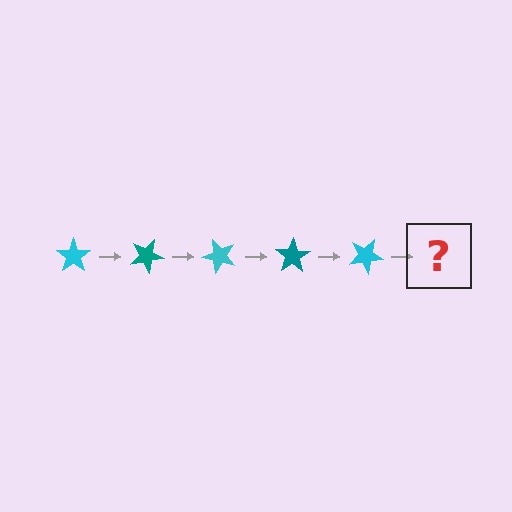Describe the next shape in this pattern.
It should be a teal star, rotated 125 degrees from the start.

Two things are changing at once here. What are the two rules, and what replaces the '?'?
The two rules are that it rotates 25 degrees each step and the color cycles through cyan and teal. The '?' should be a teal star, rotated 125 degrees from the start.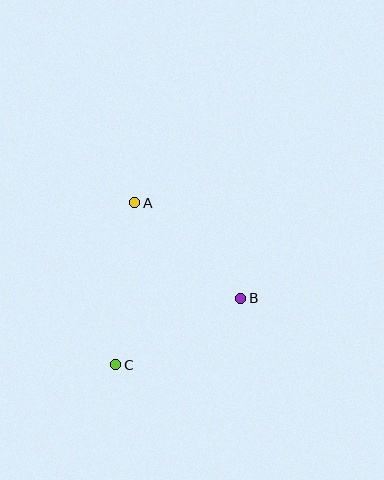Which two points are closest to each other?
Points B and C are closest to each other.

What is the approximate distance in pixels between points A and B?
The distance between A and B is approximately 143 pixels.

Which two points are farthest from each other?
Points A and C are farthest from each other.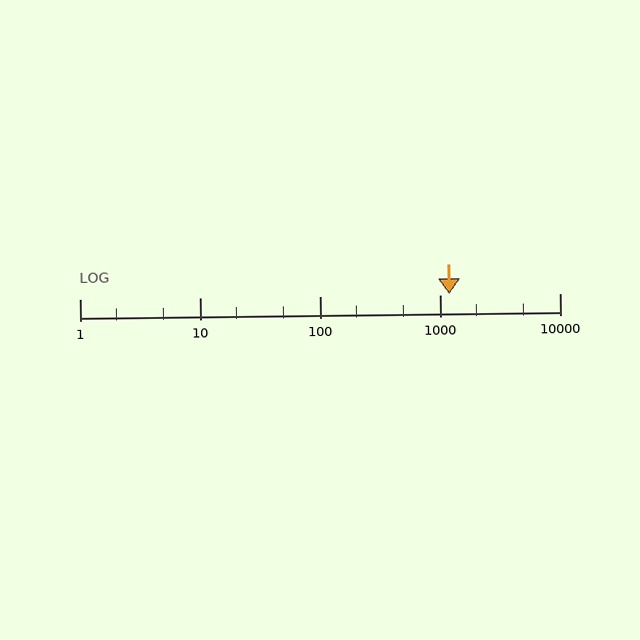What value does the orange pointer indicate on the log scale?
The pointer indicates approximately 1200.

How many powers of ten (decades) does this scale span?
The scale spans 4 decades, from 1 to 10000.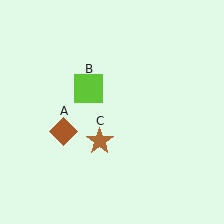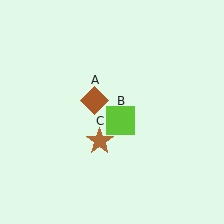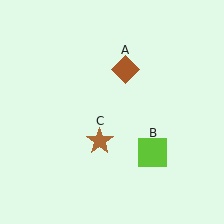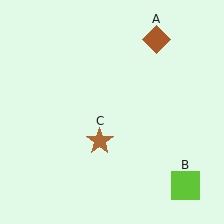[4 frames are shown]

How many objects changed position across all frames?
2 objects changed position: brown diamond (object A), lime square (object B).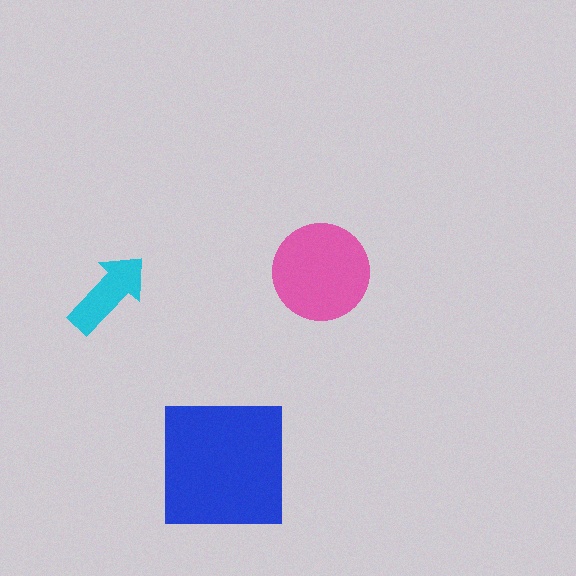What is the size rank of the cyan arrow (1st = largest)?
3rd.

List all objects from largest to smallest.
The blue square, the pink circle, the cyan arrow.